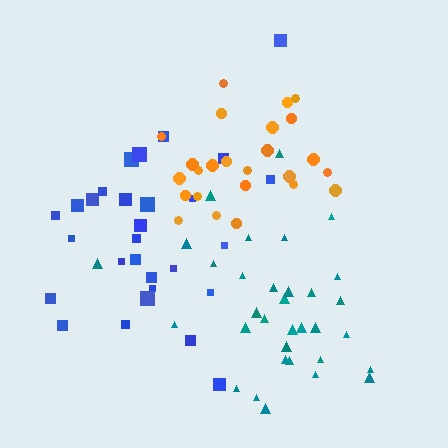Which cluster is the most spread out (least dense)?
Blue.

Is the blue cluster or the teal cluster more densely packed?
Teal.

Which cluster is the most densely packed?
Orange.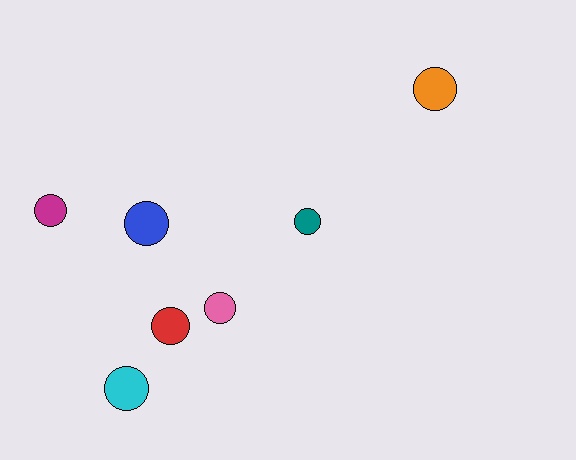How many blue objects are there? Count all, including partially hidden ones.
There is 1 blue object.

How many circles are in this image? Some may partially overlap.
There are 7 circles.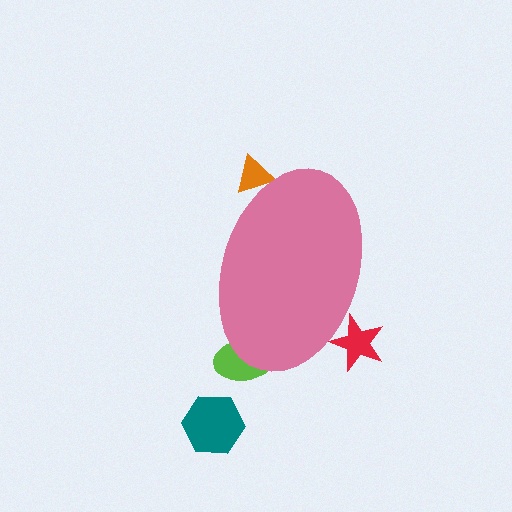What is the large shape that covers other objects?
A pink ellipse.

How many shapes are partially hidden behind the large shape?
3 shapes are partially hidden.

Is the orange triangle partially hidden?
Yes, the orange triangle is partially hidden behind the pink ellipse.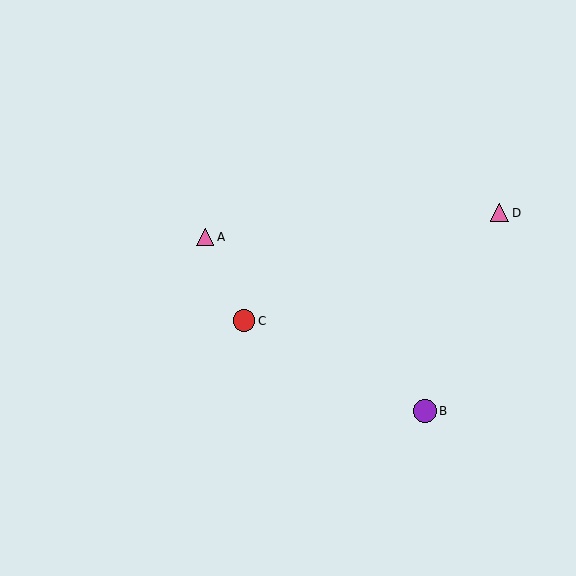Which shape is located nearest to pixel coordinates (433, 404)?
The purple circle (labeled B) at (425, 411) is nearest to that location.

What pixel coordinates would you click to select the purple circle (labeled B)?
Click at (425, 411) to select the purple circle B.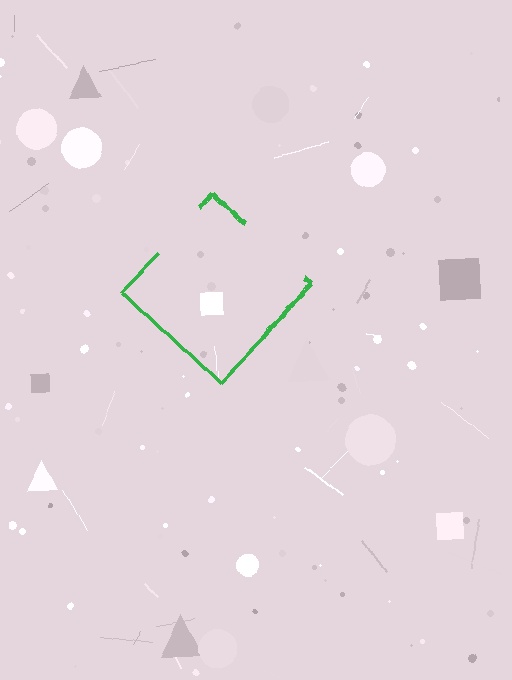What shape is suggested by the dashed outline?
The dashed outline suggests a diamond.